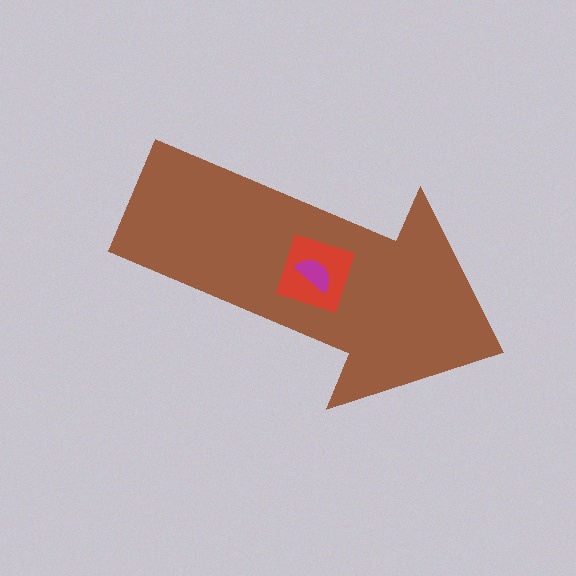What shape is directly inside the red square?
The magenta semicircle.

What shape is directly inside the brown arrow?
The red square.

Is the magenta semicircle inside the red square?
Yes.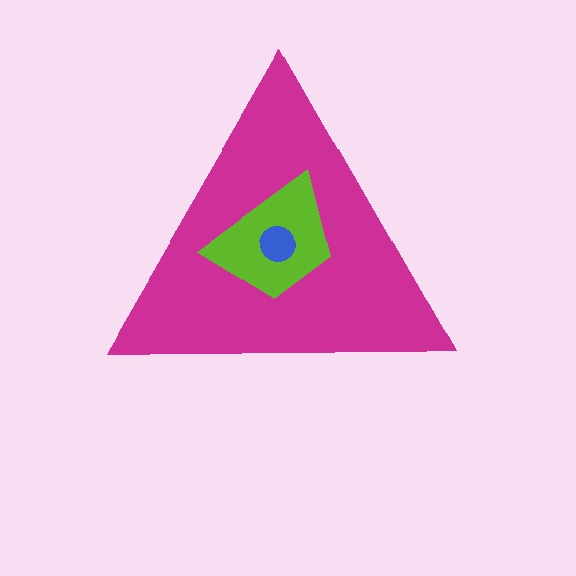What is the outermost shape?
The magenta triangle.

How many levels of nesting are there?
3.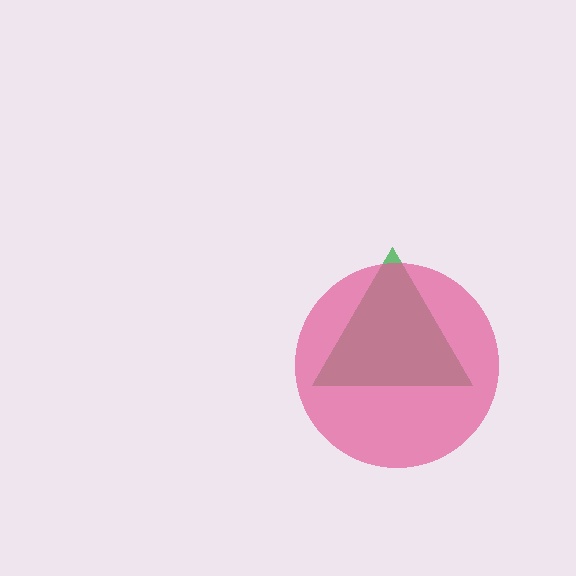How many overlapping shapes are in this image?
There are 2 overlapping shapes in the image.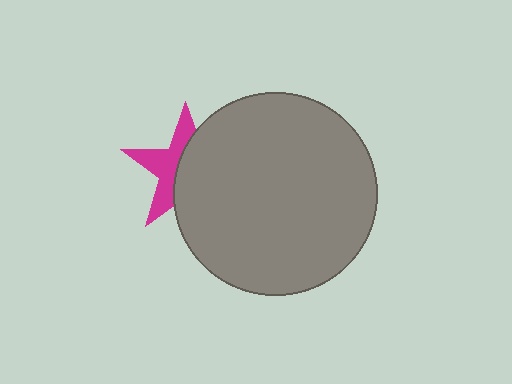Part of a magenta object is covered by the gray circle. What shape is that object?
It is a star.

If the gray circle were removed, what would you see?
You would see the complete magenta star.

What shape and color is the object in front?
The object in front is a gray circle.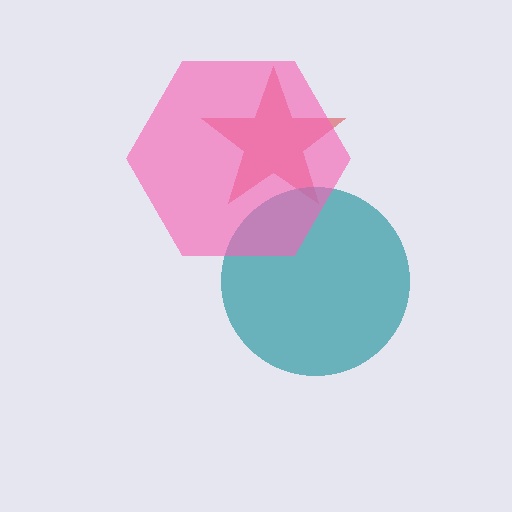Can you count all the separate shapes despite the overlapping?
Yes, there are 3 separate shapes.